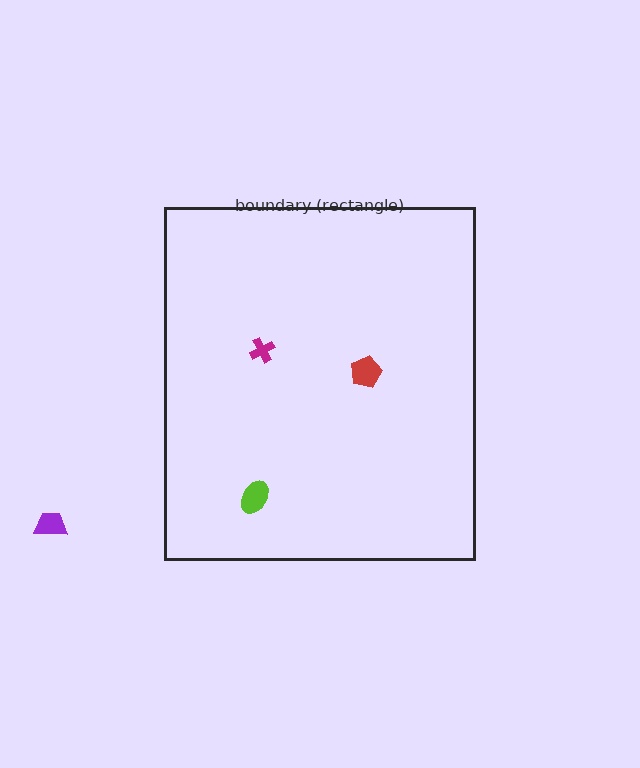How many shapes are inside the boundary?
3 inside, 1 outside.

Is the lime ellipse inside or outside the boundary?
Inside.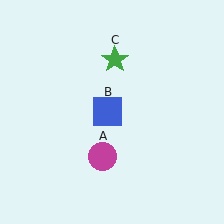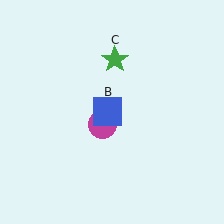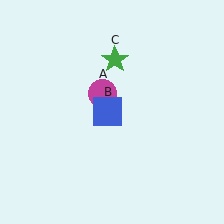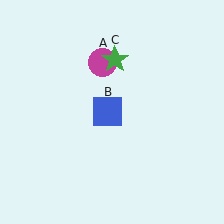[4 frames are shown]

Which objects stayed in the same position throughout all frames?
Blue square (object B) and green star (object C) remained stationary.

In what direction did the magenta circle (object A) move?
The magenta circle (object A) moved up.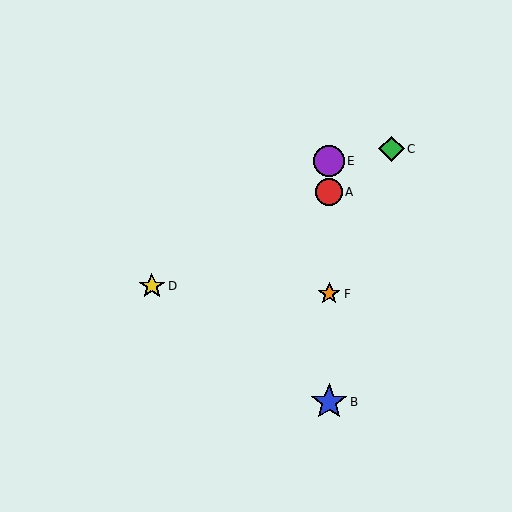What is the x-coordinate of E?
Object E is at x≈329.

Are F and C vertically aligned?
No, F is at x≈329 and C is at x≈392.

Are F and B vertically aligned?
Yes, both are at x≈329.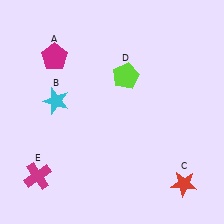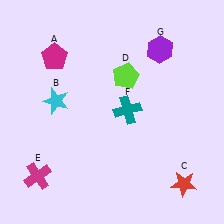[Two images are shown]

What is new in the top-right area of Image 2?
A purple hexagon (G) was added in the top-right area of Image 2.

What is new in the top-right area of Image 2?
A teal cross (F) was added in the top-right area of Image 2.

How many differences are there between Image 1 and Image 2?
There are 2 differences between the two images.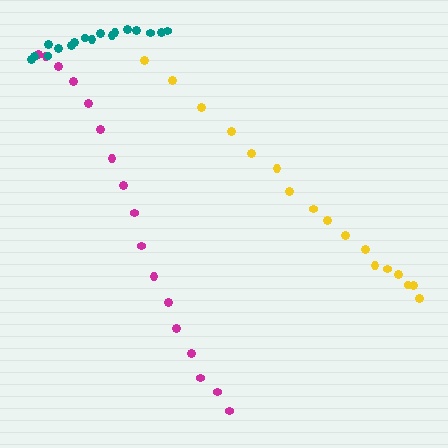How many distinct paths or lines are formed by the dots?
There are 3 distinct paths.